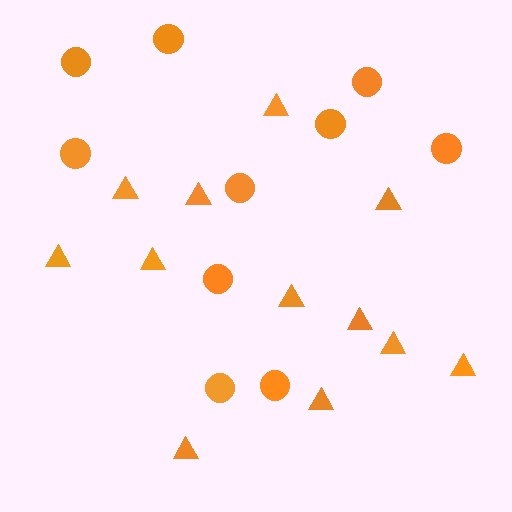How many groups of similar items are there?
There are 2 groups: one group of triangles (12) and one group of circles (10).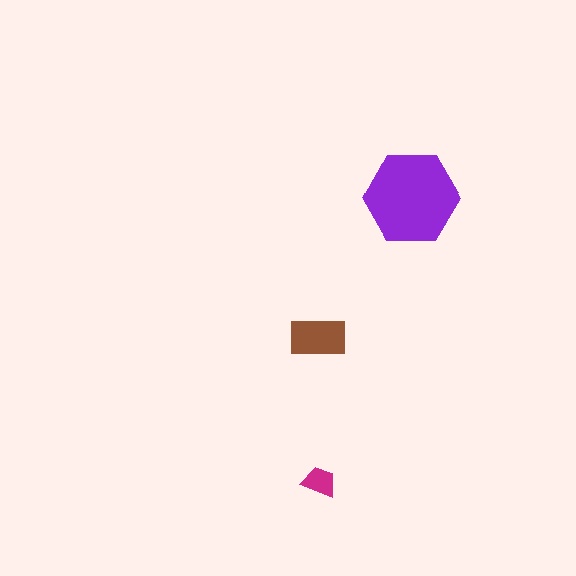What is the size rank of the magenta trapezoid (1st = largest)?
3rd.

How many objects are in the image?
There are 3 objects in the image.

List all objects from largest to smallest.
The purple hexagon, the brown rectangle, the magenta trapezoid.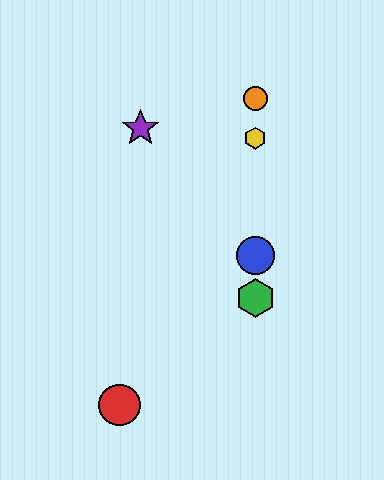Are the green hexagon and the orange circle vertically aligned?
Yes, both are at x≈255.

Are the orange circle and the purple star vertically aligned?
No, the orange circle is at x≈255 and the purple star is at x≈141.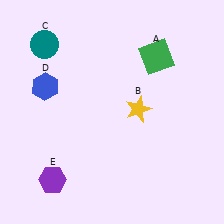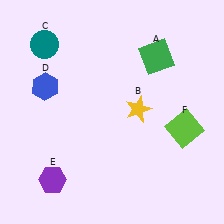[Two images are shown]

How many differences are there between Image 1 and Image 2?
There is 1 difference between the two images.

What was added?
A lime square (F) was added in Image 2.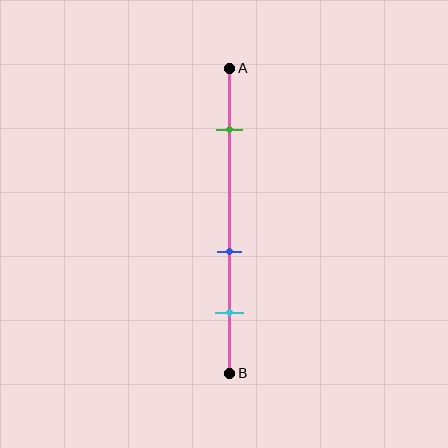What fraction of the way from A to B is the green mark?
The green mark is approximately 20% (0.2) of the way from A to B.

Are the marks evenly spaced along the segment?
No, the marks are not evenly spaced.